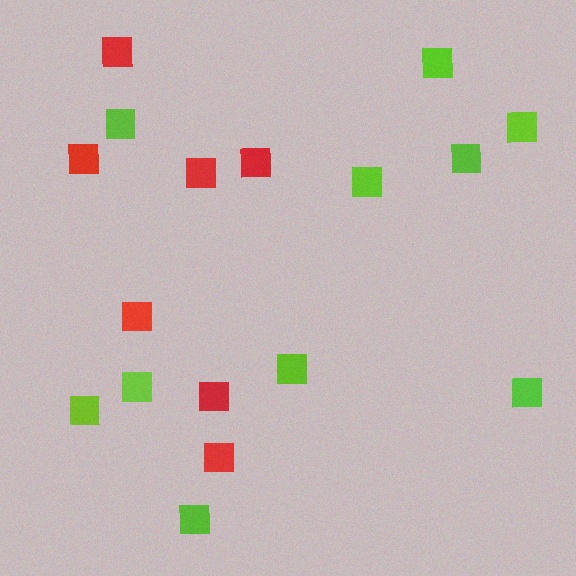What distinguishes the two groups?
There are 2 groups: one group of red squares (7) and one group of lime squares (10).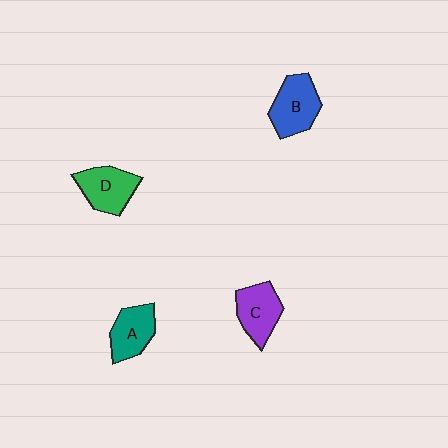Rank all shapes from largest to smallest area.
From largest to smallest: B (blue), D (green), C (purple), A (teal).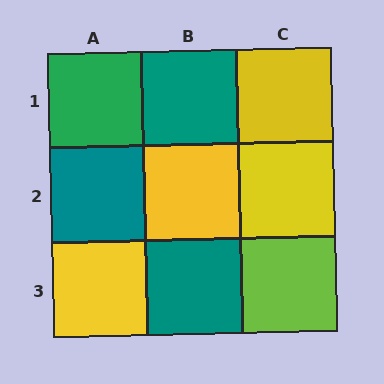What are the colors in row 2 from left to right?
Teal, yellow, yellow.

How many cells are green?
1 cell is green.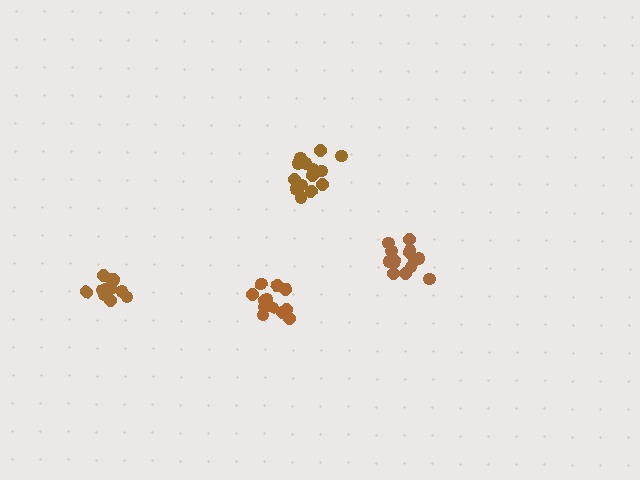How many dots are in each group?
Group 1: 15 dots, Group 2: 12 dots, Group 3: 12 dots, Group 4: 15 dots (54 total).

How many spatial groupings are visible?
There are 4 spatial groupings.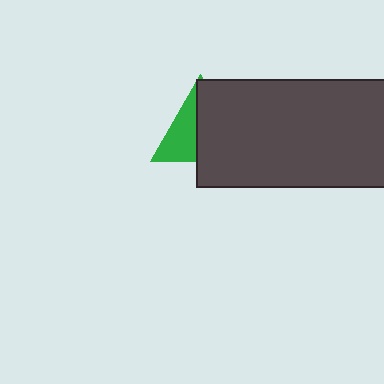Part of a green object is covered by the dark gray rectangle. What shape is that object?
It is a triangle.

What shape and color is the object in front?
The object in front is a dark gray rectangle.